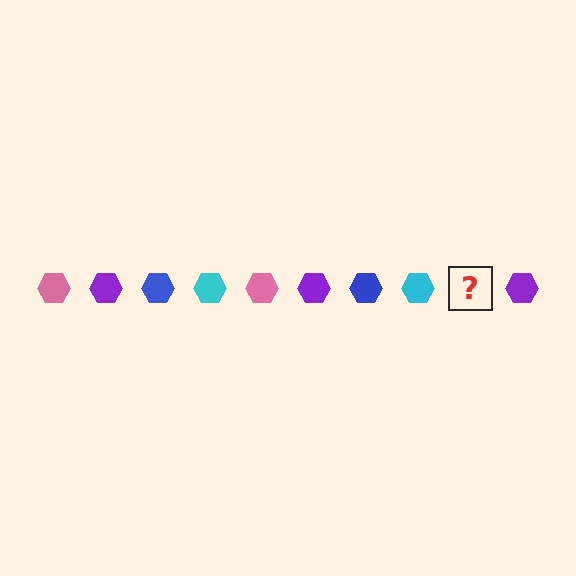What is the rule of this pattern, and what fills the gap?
The rule is that the pattern cycles through pink, purple, blue, cyan hexagons. The gap should be filled with a pink hexagon.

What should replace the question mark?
The question mark should be replaced with a pink hexagon.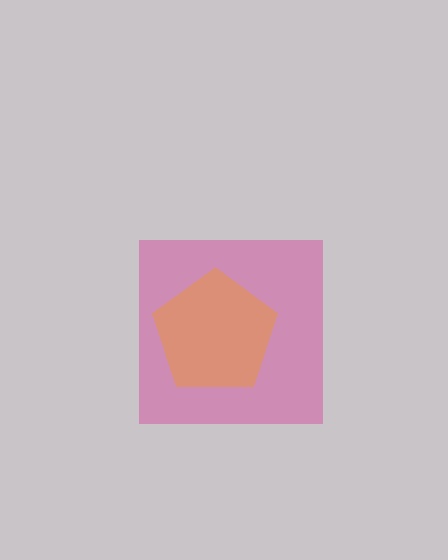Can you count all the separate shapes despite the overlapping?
Yes, there are 2 separate shapes.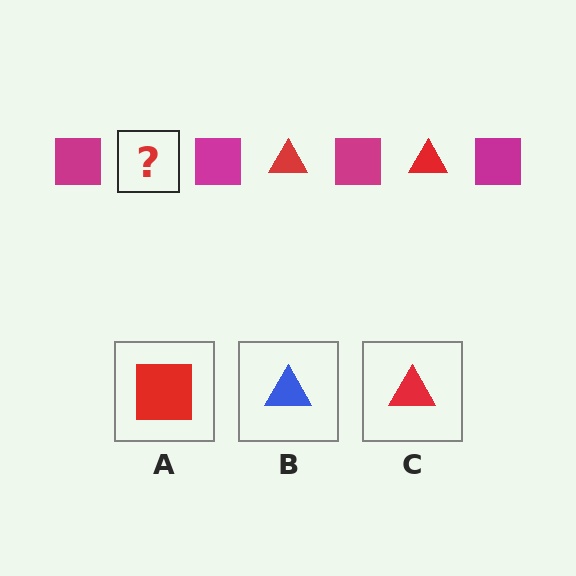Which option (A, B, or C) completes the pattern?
C.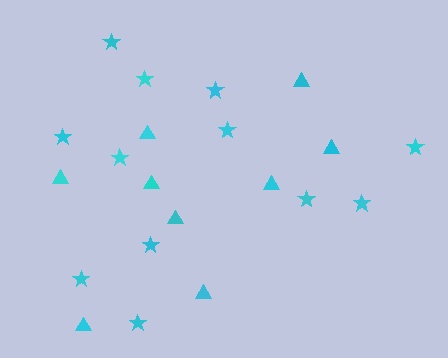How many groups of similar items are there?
There are 2 groups: one group of triangles (9) and one group of stars (12).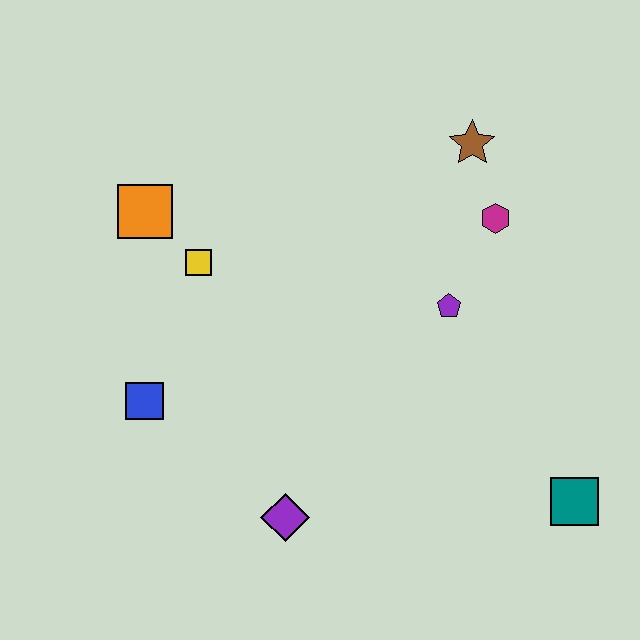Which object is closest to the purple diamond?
The blue square is closest to the purple diamond.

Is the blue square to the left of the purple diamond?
Yes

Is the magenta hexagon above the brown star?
No